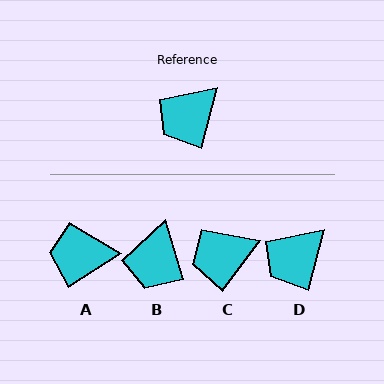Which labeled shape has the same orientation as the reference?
D.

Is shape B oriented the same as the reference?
No, it is off by about 32 degrees.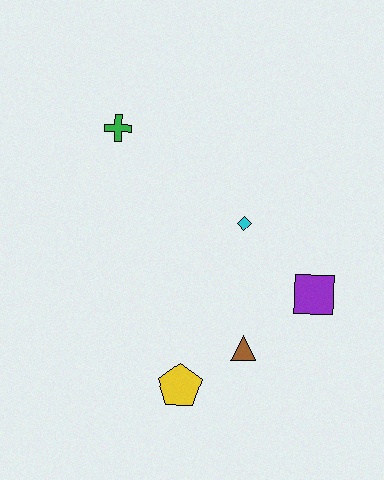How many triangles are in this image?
There is 1 triangle.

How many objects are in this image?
There are 5 objects.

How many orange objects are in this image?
There are no orange objects.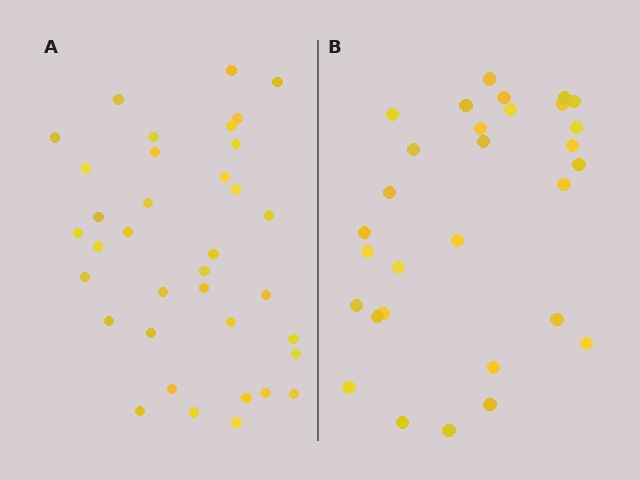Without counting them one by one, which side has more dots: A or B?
Region A (the left region) has more dots.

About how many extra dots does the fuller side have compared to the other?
Region A has about 6 more dots than region B.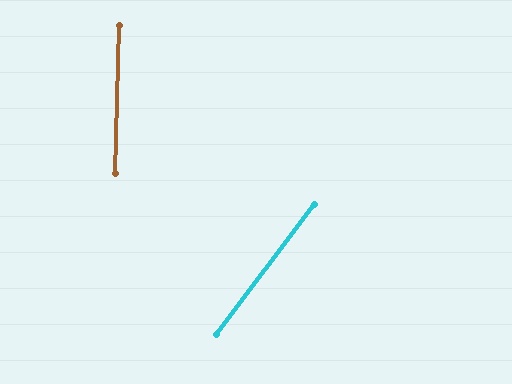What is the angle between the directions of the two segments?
Approximately 35 degrees.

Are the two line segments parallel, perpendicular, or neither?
Neither parallel nor perpendicular — they differ by about 35°.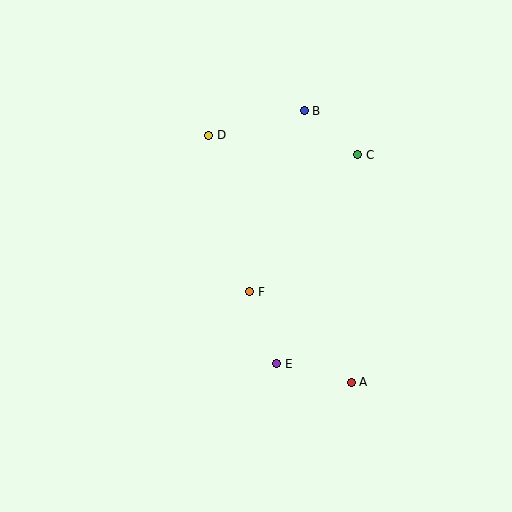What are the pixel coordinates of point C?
Point C is at (358, 155).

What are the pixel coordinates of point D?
Point D is at (209, 135).